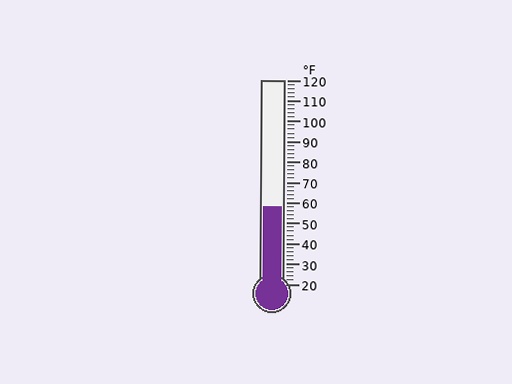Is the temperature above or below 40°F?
The temperature is above 40°F.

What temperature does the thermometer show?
The thermometer shows approximately 58°F.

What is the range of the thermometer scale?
The thermometer scale ranges from 20°F to 120°F.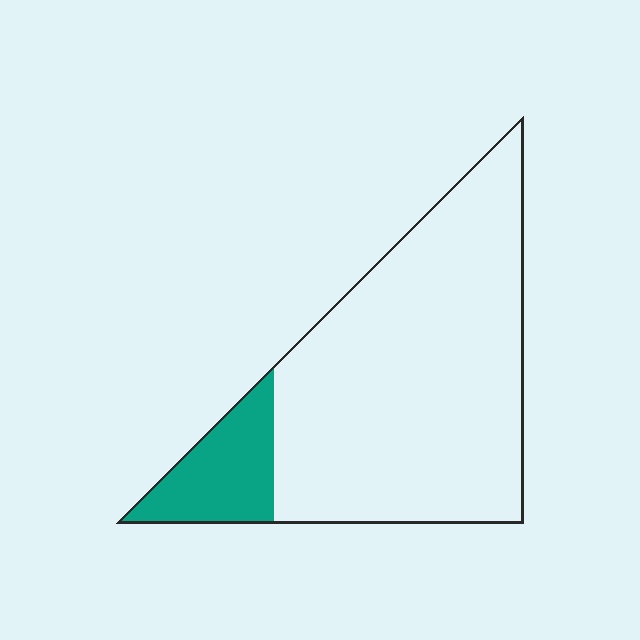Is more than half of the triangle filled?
No.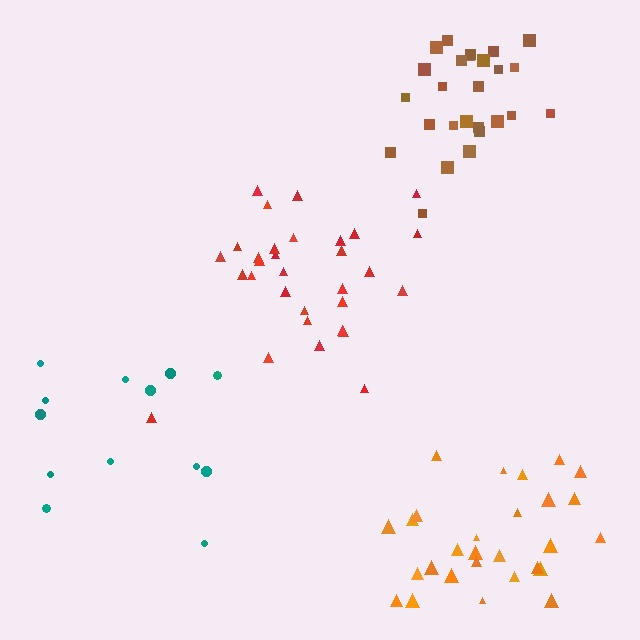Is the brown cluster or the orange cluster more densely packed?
Brown.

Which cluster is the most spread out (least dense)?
Teal.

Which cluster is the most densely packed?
Brown.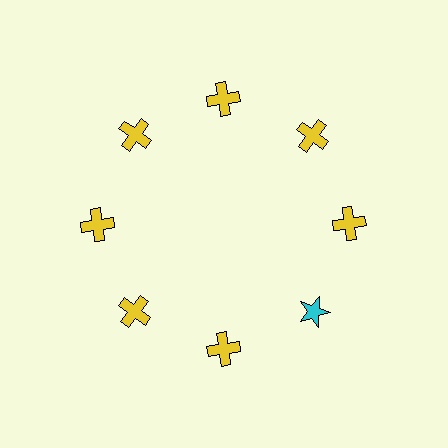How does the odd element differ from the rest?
It differs in both color (cyan instead of yellow) and shape (star instead of cross).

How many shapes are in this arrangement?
There are 8 shapes arranged in a ring pattern.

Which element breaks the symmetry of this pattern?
The cyan star at roughly the 4 o'clock position breaks the symmetry. All other shapes are yellow crosses.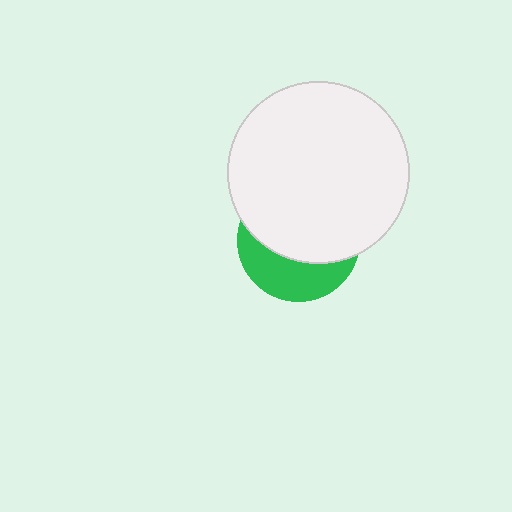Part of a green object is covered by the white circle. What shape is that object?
It is a circle.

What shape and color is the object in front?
The object in front is a white circle.